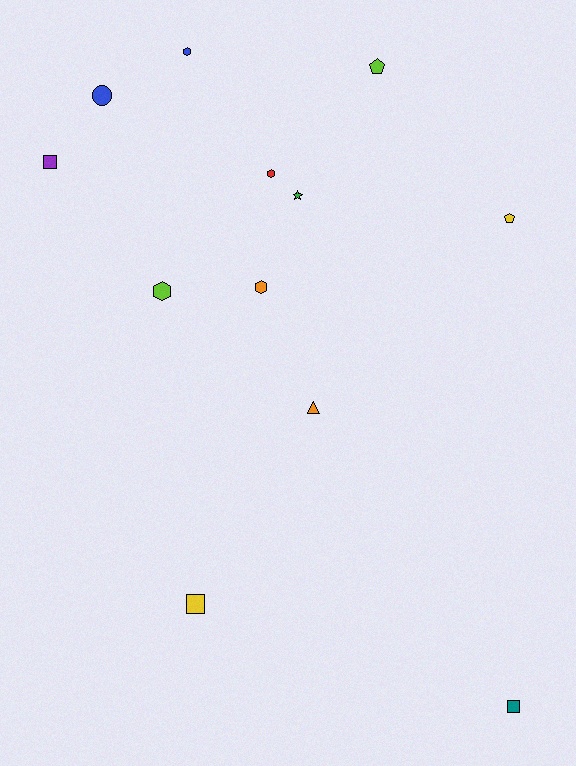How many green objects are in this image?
There is 1 green object.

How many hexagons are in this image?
There are 4 hexagons.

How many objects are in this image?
There are 12 objects.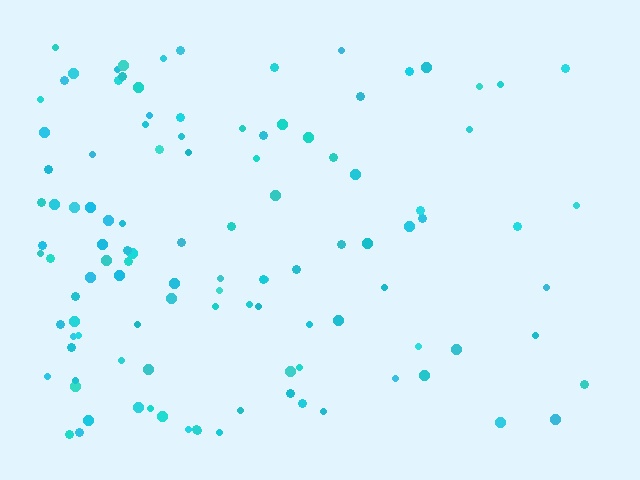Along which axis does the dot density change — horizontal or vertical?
Horizontal.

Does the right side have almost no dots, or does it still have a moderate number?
Still a moderate number, just noticeably fewer than the left.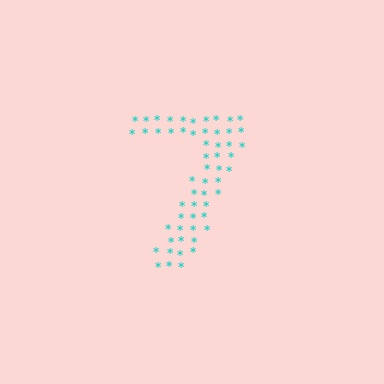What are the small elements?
The small elements are asterisks.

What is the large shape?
The large shape is the digit 7.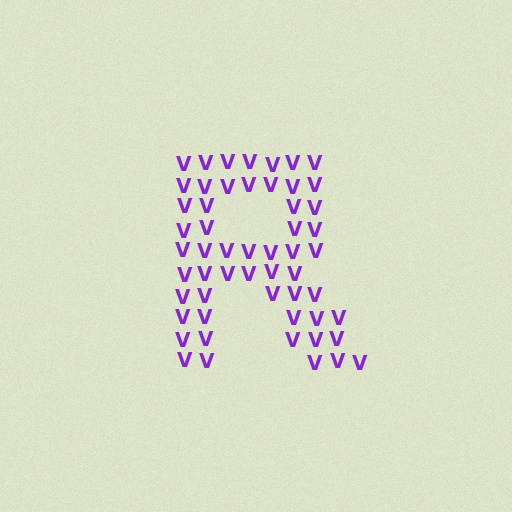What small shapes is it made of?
It is made of small letter V's.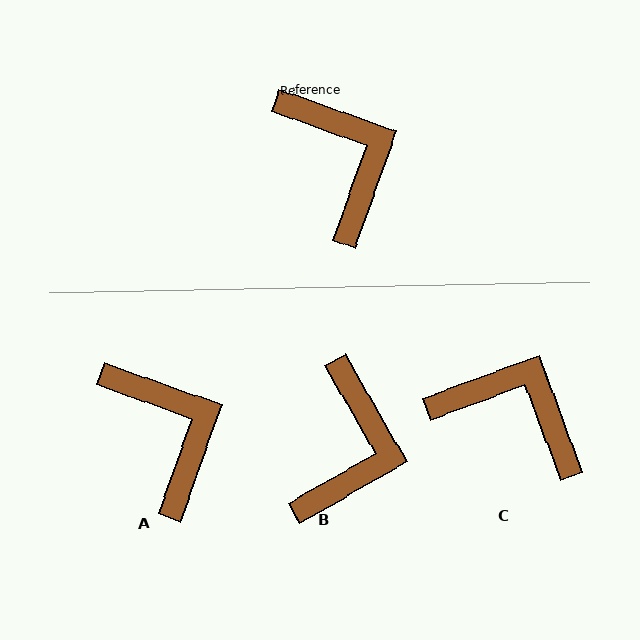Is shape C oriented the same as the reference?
No, it is off by about 40 degrees.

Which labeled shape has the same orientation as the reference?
A.